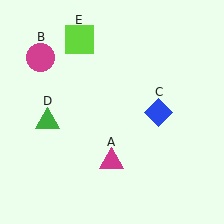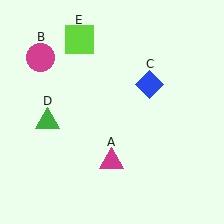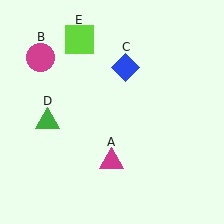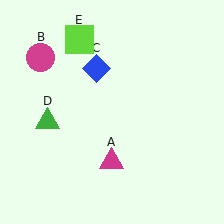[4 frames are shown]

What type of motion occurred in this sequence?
The blue diamond (object C) rotated counterclockwise around the center of the scene.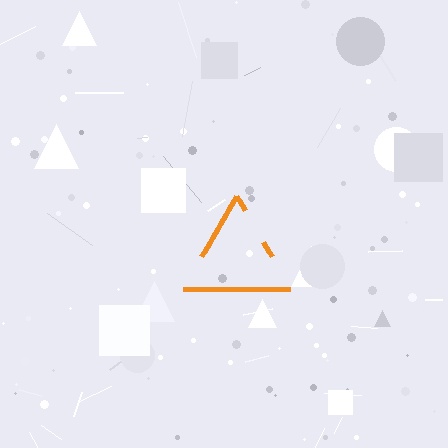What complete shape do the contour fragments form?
The contour fragments form a triangle.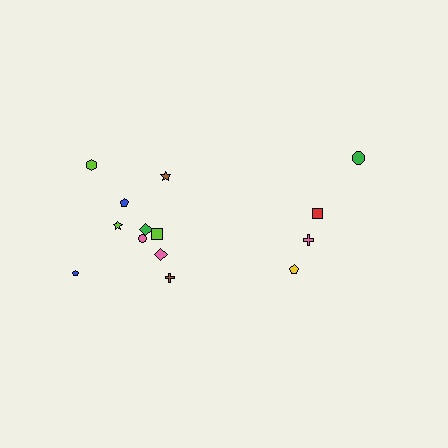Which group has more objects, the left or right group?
The left group.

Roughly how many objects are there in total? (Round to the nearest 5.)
Roughly 15 objects in total.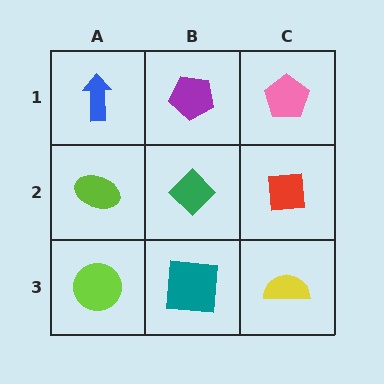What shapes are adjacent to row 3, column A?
A lime ellipse (row 2, column A), a teal square (row 3, column B).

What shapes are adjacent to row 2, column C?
A pink pentagon (row 1, column C), a yellow semicircle (row 3, column C), a green diamond (row 2, column B).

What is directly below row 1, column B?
A green diamond.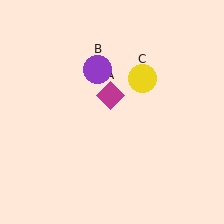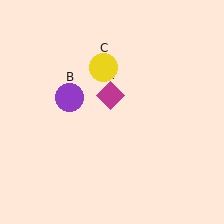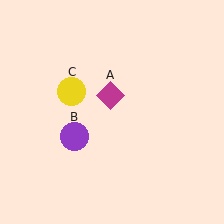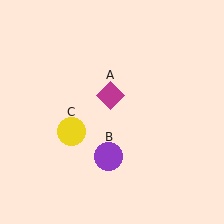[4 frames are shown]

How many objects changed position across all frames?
2 objects changed position: purple circle (object B), yellow circle (object C).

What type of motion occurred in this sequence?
The purple circle (object B), yellow circle (object C) rotated counterclockwise around the center of the scene.